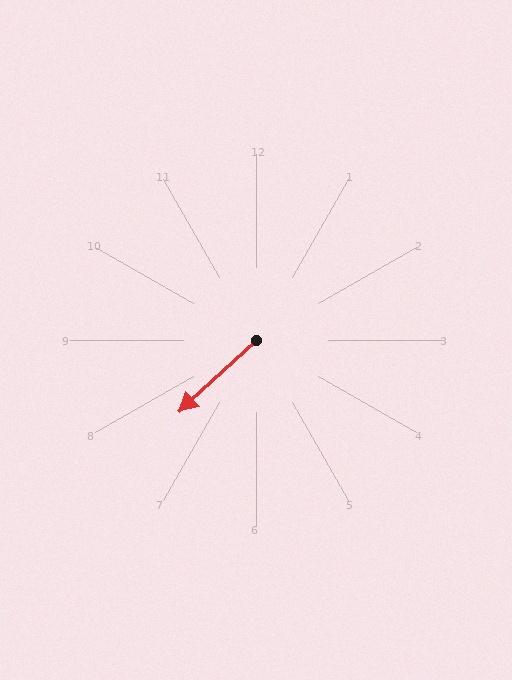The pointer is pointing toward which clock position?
Roughly 8 o'clock.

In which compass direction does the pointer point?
Southwest.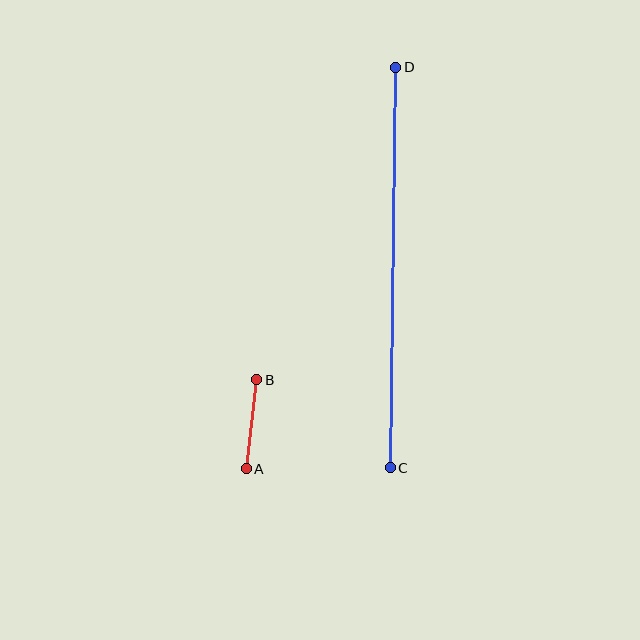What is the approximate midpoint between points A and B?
The midpoint is at approximately (251, 424) pixels.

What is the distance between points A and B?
The distance is approximately 90 pixels.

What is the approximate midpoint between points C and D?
The midpoint is at approximately (393, 267) pixels.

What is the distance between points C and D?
The distance is approximately 400 pixels.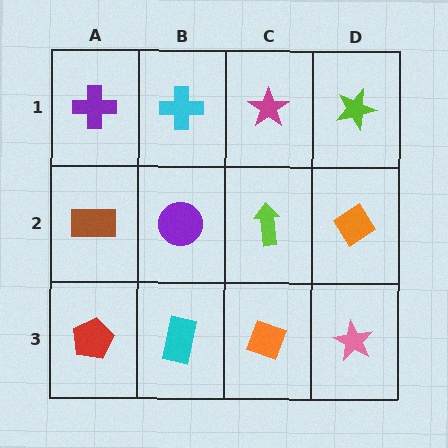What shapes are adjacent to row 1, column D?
An orange diamond (row 2, column D), a magenta star (row 1, column C).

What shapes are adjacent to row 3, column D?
An orange diamond (row 2, column D), an orange diamond (row 3, column C).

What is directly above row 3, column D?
An orange diamond.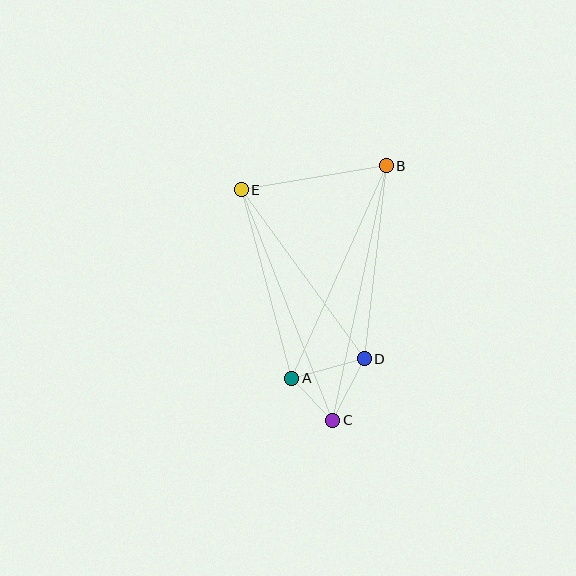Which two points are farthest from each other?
Points B and C are farthest from each other.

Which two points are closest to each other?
Points A and C are closest to each other.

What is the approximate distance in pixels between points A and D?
The distance between A and D is approximately 75 pixels.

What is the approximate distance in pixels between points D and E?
The distance between D and E is approximately 209 pixels.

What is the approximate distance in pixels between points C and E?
The distance between C and E is approximately 248 pixels.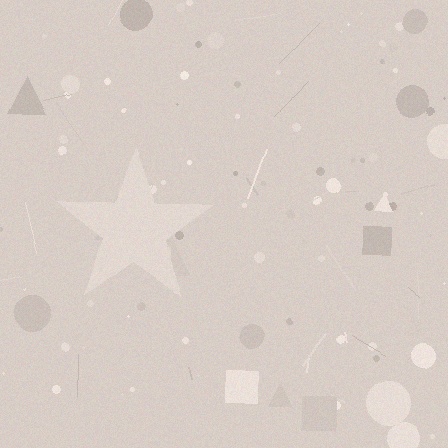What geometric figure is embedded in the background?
A star is embedded in the background.